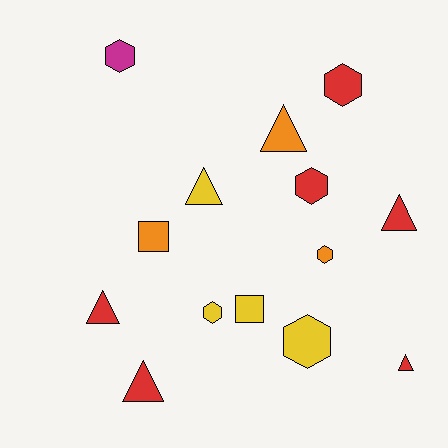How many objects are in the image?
There are 14 objects.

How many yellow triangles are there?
There is 1 yellow triangle.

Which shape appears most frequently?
Triangle, with 6 objects.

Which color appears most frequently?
Red, with 6 objects.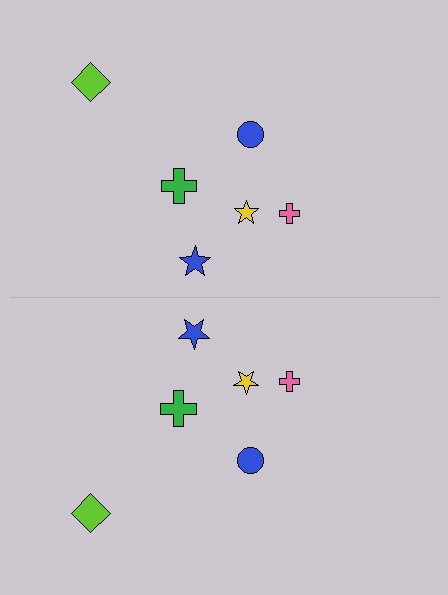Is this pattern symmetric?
Yes, this pattern has bilateral (reflection) symmetry.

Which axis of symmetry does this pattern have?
The pattern has a horizontal axis of symmetry running through the center of the image.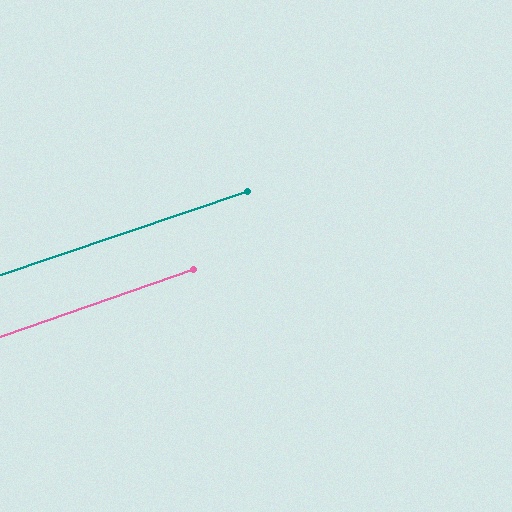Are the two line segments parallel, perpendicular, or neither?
Parallel — their directions differ by only 0.4°.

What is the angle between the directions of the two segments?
Approximately 0 degrees.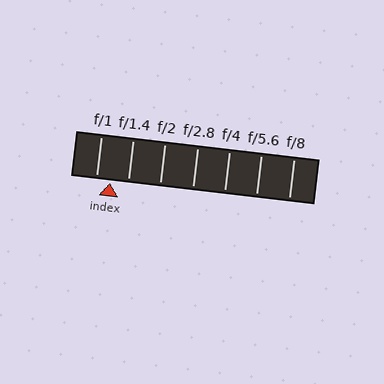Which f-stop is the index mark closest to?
The index mark is closest to f/1.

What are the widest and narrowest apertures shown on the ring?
The widest aperture shown is f/1 and the narrowest is f/8.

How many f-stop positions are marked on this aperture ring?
There are 7 f-stop positions marked.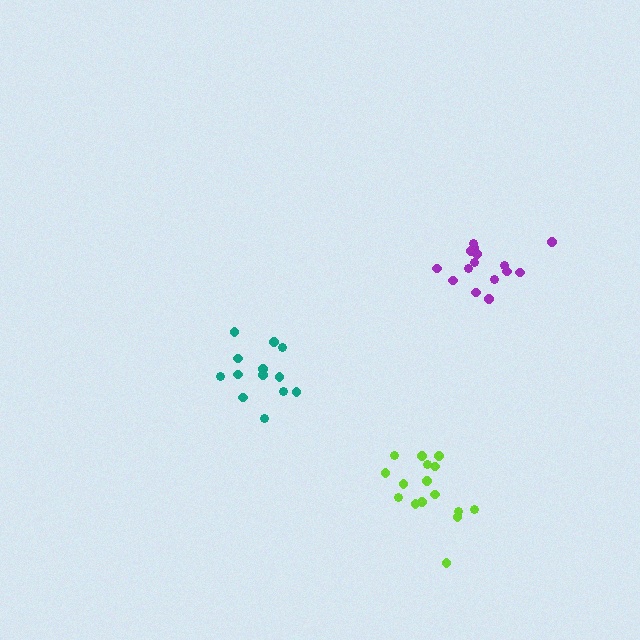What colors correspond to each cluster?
The clusters are colored: lime, teal, purple.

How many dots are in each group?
Group 1: 16 dots, Group 2: 13 dots, Group 3: 15 dots (44 total).